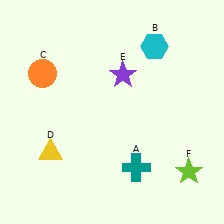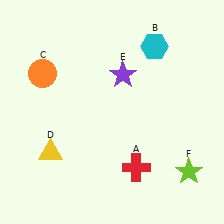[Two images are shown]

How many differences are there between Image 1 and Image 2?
There is 1 difference between the two images.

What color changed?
The cross (A) changed from teal in Image 1 to red in Image 2.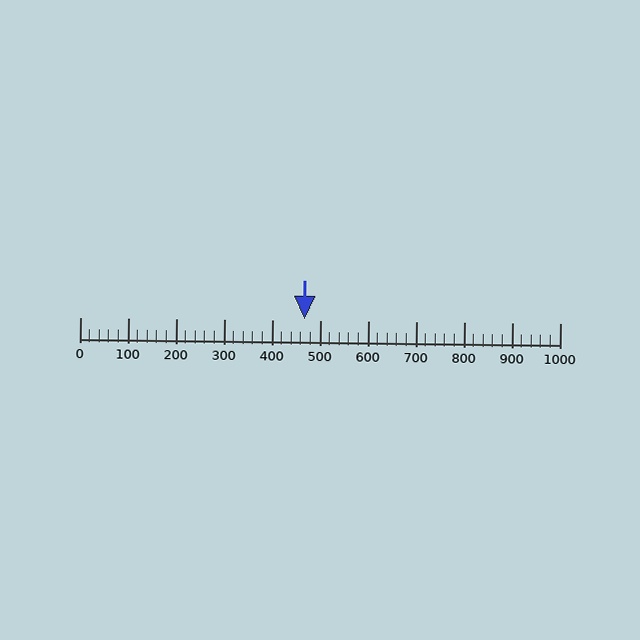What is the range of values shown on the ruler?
The ruler shows values from 0 to 1000.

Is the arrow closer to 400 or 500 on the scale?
The arrow is closer to 500.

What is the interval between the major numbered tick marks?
The major tick marks are spaced 100 units apart.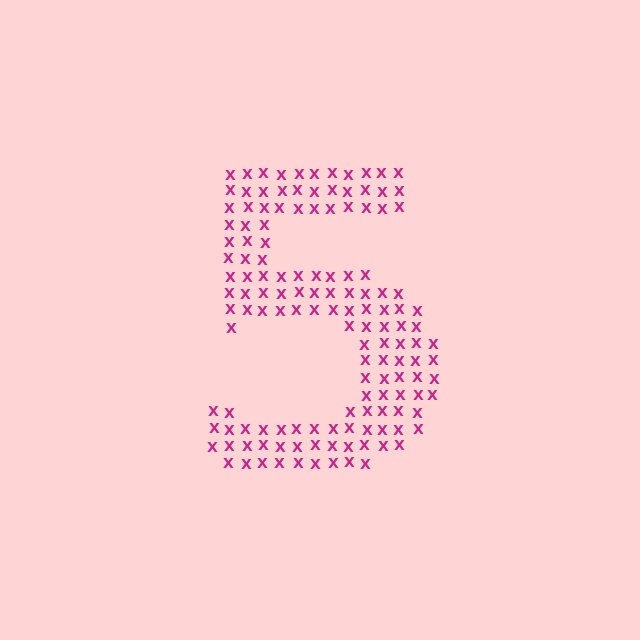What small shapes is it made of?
It is made of small letter X's.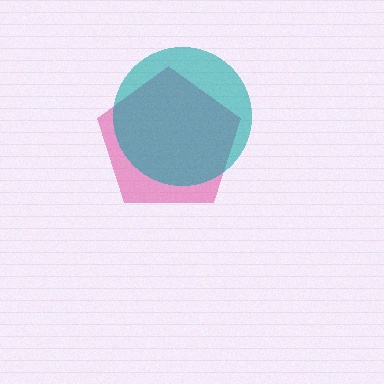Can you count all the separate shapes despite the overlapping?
Yes, there are 2 separate shapes.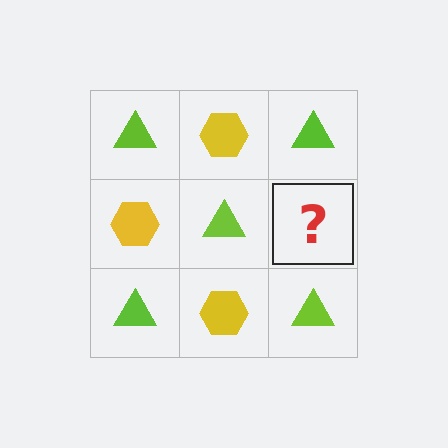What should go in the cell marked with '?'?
The missing cell should contain a yellow hexagon.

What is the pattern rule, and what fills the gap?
The rule is that it alternates lime triangle and yellow hexagon in a checkerboard pattern. The gap should be filled with a yellow hexagon.